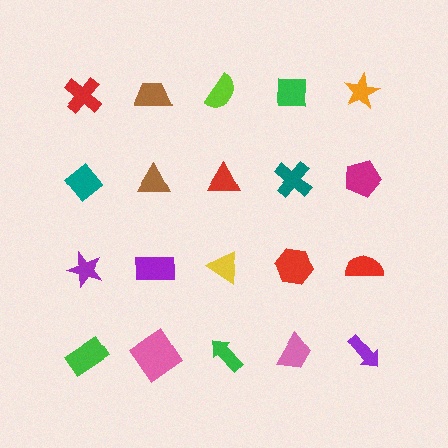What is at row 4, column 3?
A green arrow.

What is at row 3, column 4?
A red hexagon.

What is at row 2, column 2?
A brown triangle.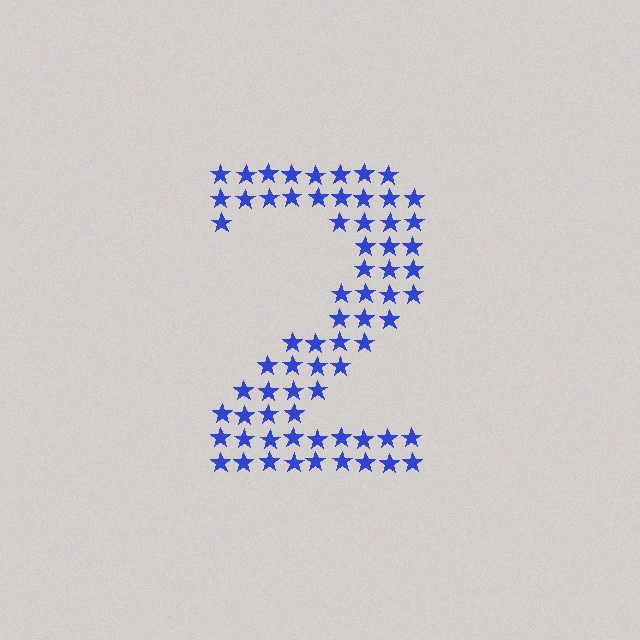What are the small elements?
The small elements are stars.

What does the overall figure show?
The overall figure shows the digit 2.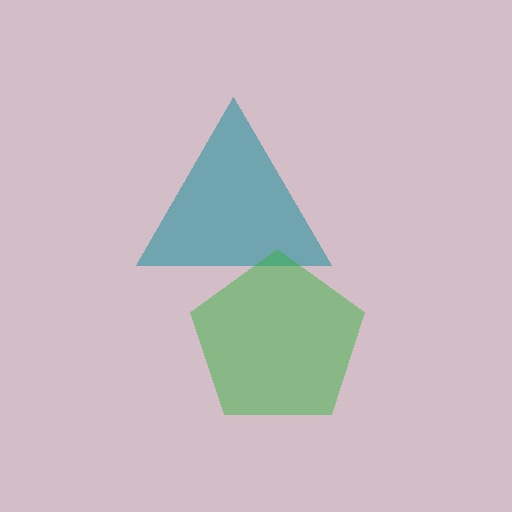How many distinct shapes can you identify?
There are 2 distinct shapes: a teal triangle, a green pentagon.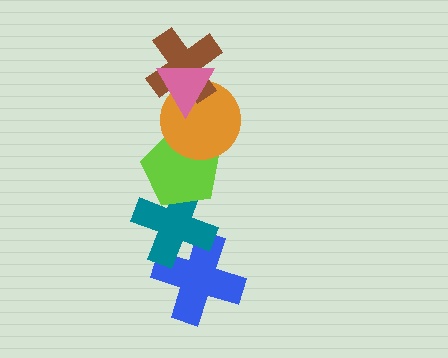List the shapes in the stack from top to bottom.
From top to bottom: the pink triangle, the brown cross, the orange circle, the lime pentagon, the teal cross, the blue cross.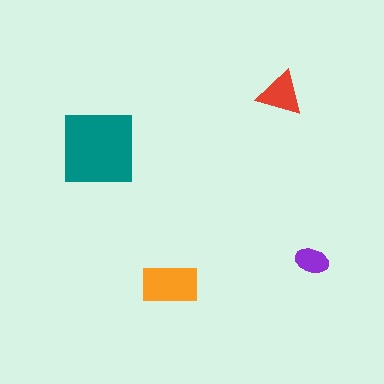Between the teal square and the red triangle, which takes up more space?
The teal square.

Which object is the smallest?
The purple ellipse.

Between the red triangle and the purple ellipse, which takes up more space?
The red triangle.